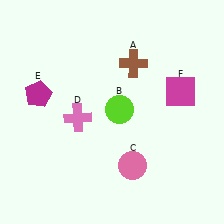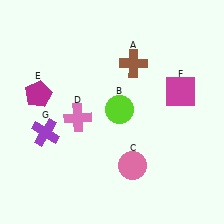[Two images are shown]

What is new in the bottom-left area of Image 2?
A purple cross (G) was added in the bottom-left area of Image 2.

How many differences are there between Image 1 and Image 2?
There is 1 difference between the two images.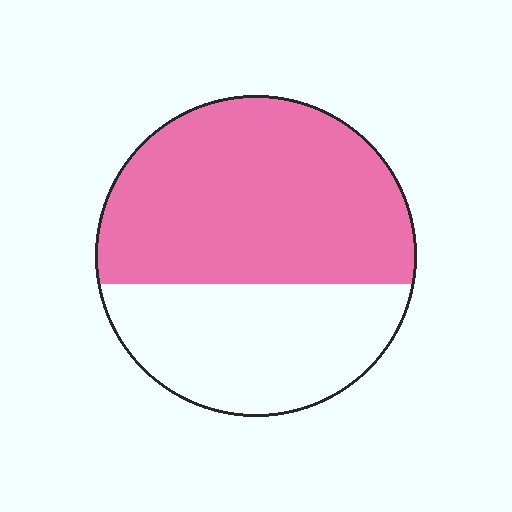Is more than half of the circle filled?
Yes.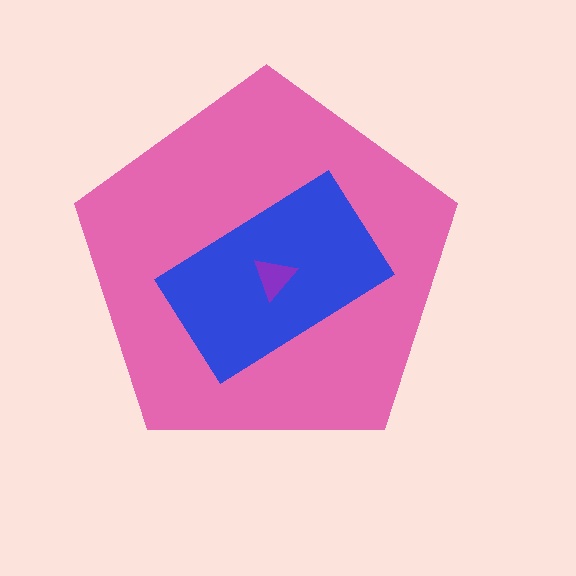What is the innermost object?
The purple triangle.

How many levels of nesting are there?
3.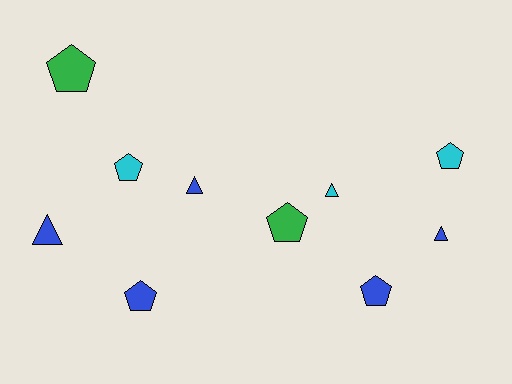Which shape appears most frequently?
Pentagon, with 6 objects.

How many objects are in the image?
There are 10 objects.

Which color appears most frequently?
Blue, with 5 objects.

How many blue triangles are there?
There are 3 blue triangles.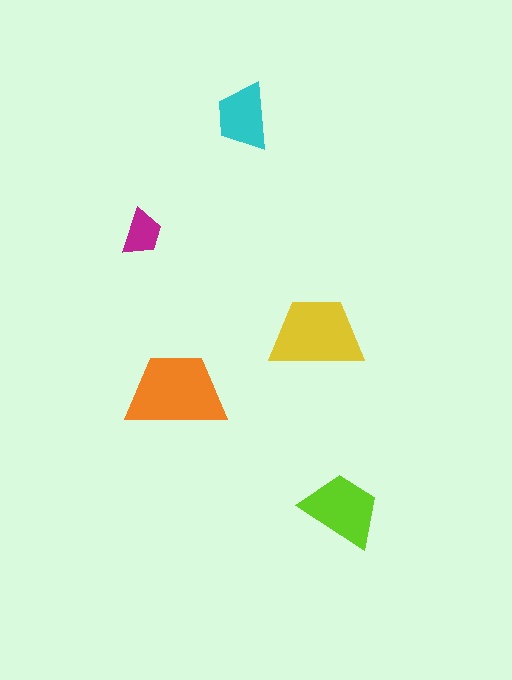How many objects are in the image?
There are 5 objects in the image.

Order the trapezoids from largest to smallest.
the orange one, the yellow one, the lime one, the cyan one, the magenta one.